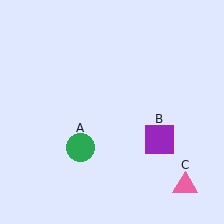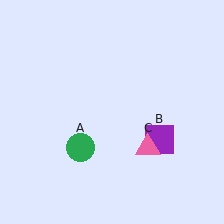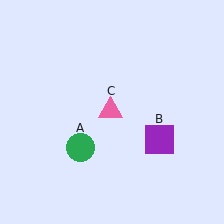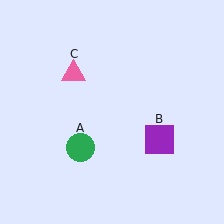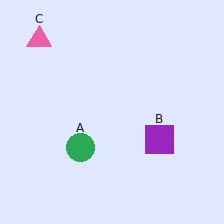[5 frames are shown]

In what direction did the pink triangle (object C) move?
The pink triangle (object C) moved up and to the left.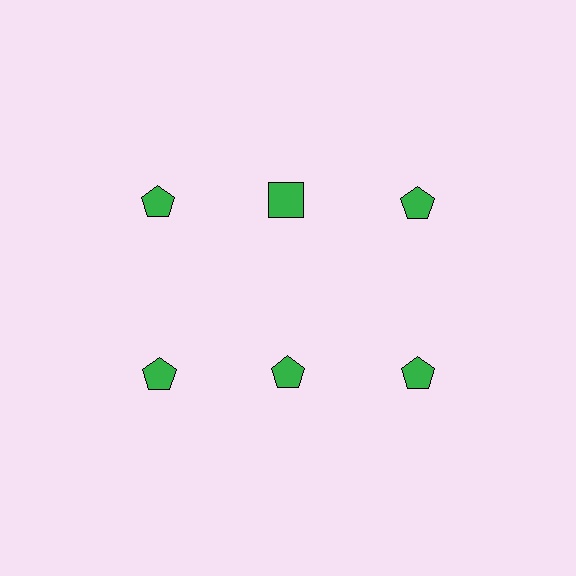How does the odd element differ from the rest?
It has a different shape: square instead of pentagon.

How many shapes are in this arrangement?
There are 6 shapes arranged in a grid pattern.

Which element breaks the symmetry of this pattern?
The green square in the top row, second from left column breaks the symmetry. All other shapes are green pentagons.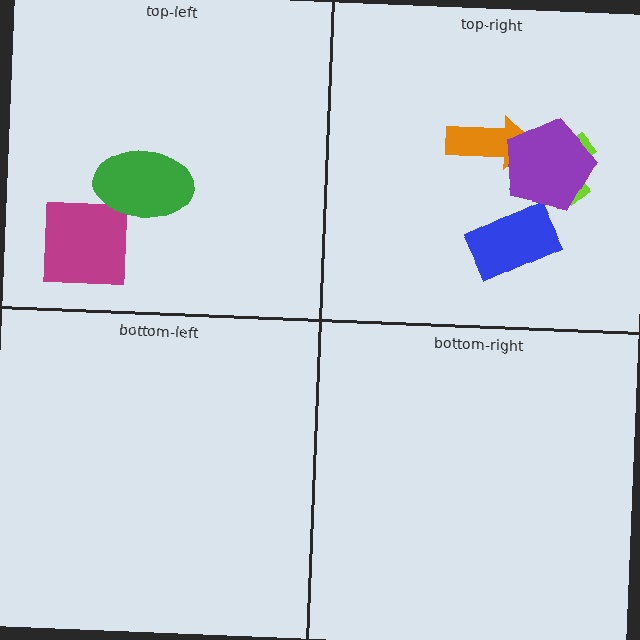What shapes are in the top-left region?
The magenta square, the green ellipse.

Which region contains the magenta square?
The top-left region.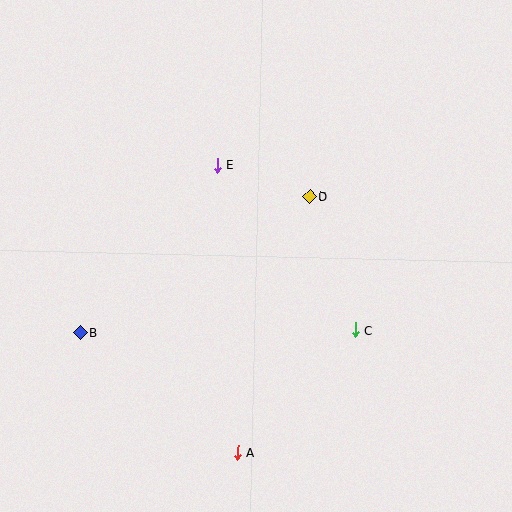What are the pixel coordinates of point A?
Point A is at (238, 452).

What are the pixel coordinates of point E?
Point E is at (217, 165).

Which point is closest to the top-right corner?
Point D is closest to the top-right corner.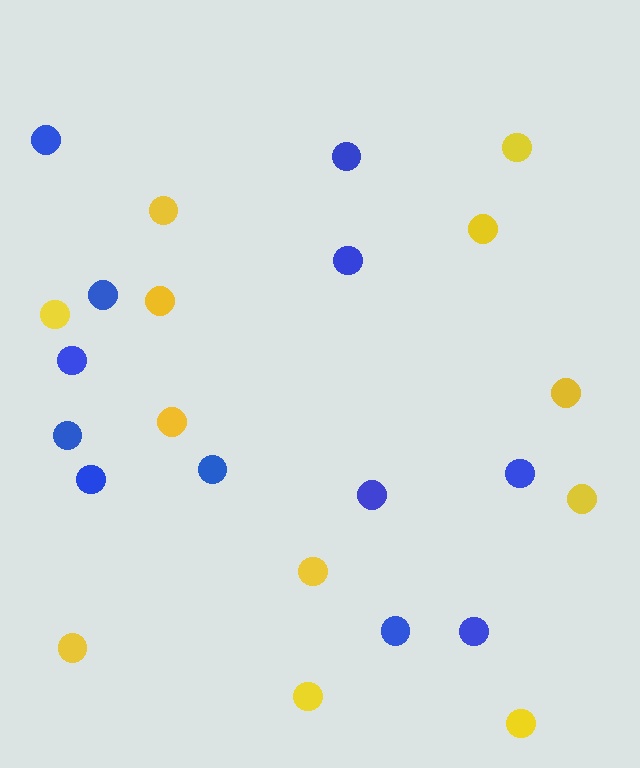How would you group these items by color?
There are 2 groups: one group of blue circles (12) and one group of yellow circles (12).